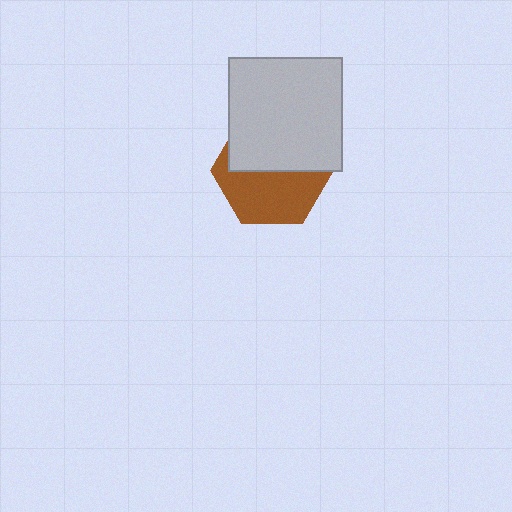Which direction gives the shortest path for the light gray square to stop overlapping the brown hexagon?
Moving up gives the shortest separation.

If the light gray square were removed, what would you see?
You would see the complete brown hexagon.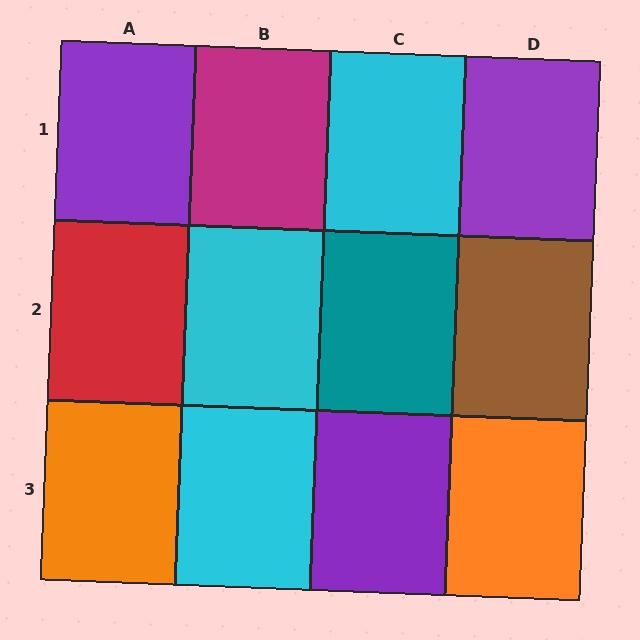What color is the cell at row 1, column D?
Purple.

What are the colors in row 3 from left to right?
Orange, cyan, purple, orange.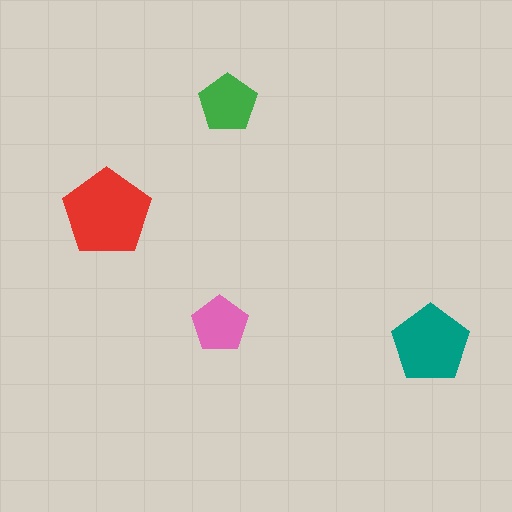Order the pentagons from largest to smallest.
the red one, the teal one, the green one, the pink one.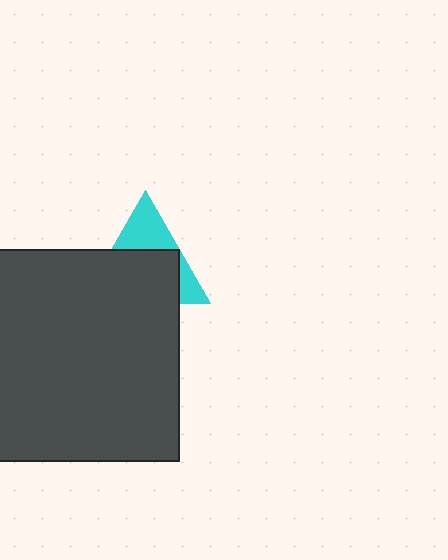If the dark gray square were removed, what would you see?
You would see the complete cyan triangle.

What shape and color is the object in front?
The object in front is a dark gray square.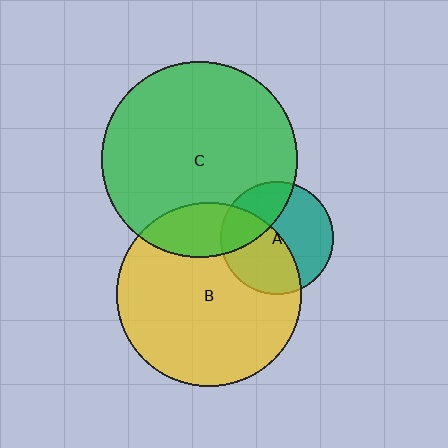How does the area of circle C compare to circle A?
Approximately 3.0 times.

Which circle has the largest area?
Circle C (green).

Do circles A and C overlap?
Yes.